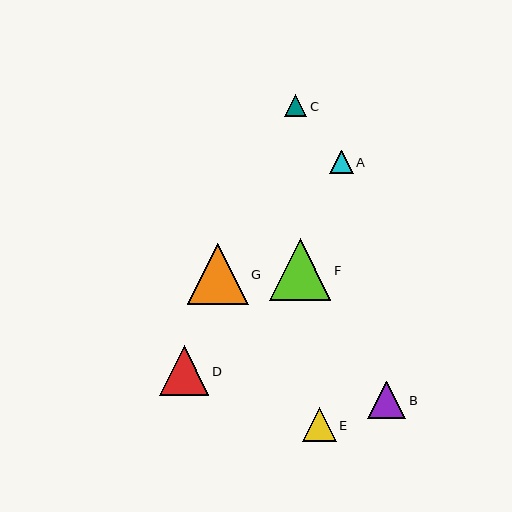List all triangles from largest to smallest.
From largest to smallest: F, G, D, B, E, A, C.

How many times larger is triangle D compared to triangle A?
Triangle D is approximately 2.1 times the size of triangle A.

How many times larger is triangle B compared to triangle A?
Triangle B is approximately 1.6 times the size of triangle A.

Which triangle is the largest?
Triangle F is the largest with a size of approximately 61 pixels.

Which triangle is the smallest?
Triangle C is the smallest with a size of approximately 23 pixels.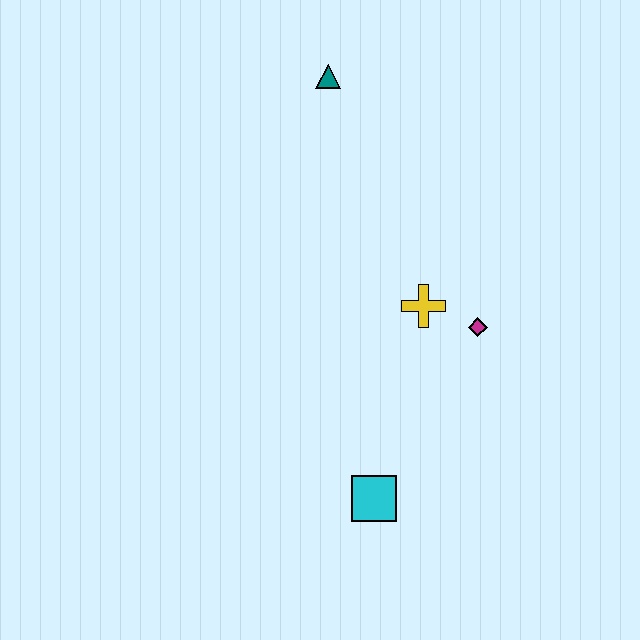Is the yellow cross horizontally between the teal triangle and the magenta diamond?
Yes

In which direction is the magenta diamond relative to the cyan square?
The magenta diamond is above the cyan square.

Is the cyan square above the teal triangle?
No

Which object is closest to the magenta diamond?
The yellow cross is closest to the magenta diamond.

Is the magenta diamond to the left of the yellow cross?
No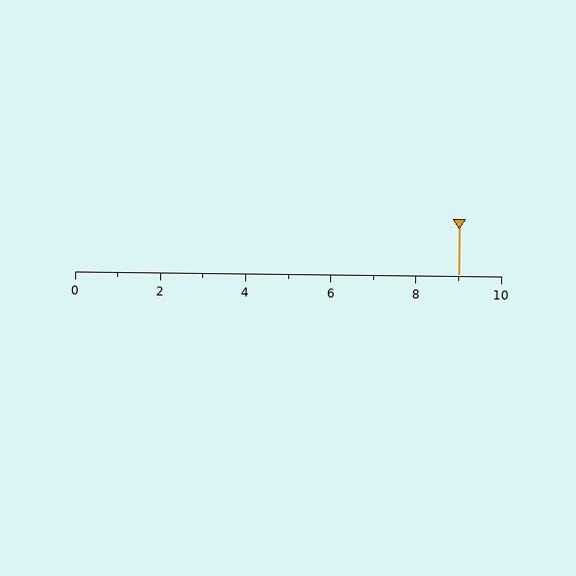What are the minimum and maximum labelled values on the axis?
The axis runs from 0 to 10.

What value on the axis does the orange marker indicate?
The marker indicates approximately 9.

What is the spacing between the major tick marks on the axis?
The major ticks are spaced 2 apart.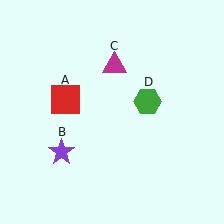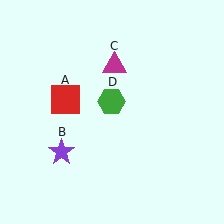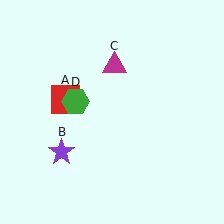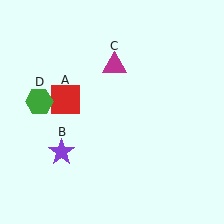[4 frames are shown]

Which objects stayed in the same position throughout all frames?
Red square (object A) and purple star (object B) and magenta triangle (object C) remained stationary.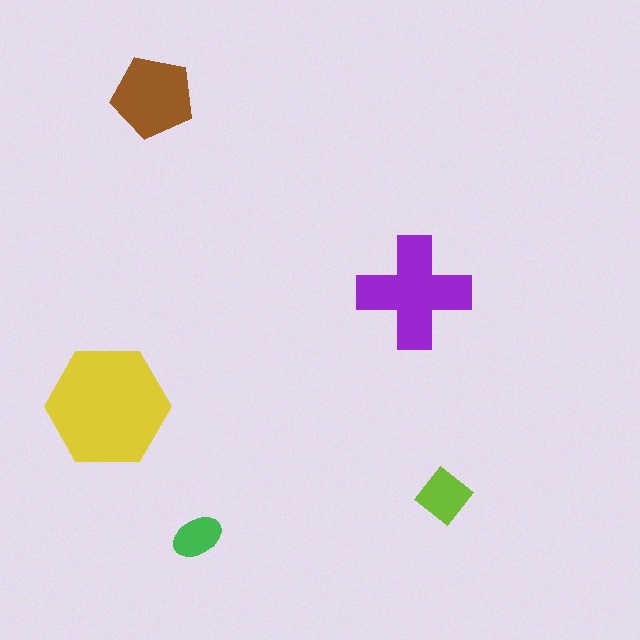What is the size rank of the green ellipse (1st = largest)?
5th.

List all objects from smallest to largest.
The green ellipse, the lime diamond, the brown pentagon, the purple cross, the yellow hexagon.